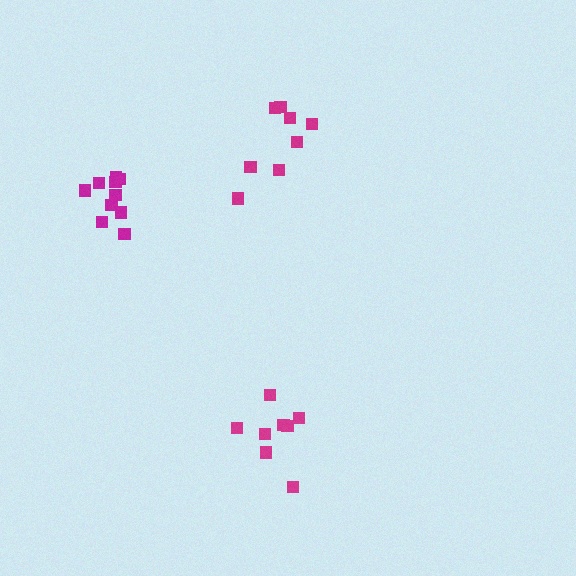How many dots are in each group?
Group 1: 10 dots, Group 2: 8 dots, Group 3: 8 dots (26 total).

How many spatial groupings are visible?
There are 3 spatial groupings.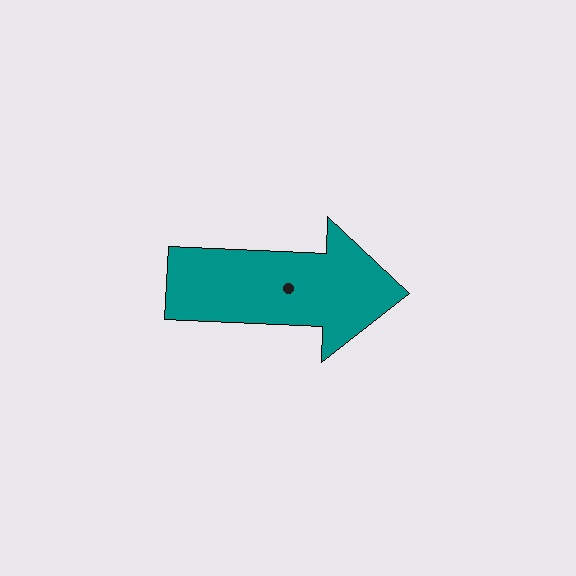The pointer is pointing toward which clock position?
Roughly 3 o'clock.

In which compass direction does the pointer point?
East.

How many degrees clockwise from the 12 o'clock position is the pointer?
Approximately 92 degrees.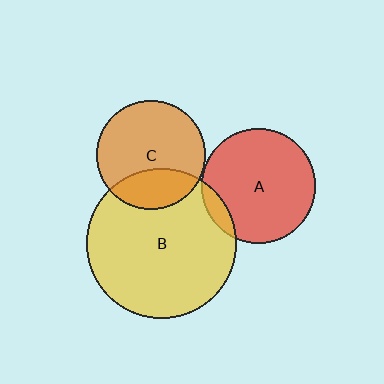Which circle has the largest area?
Circle B (yellow).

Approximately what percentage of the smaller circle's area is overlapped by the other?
Approximately 10%.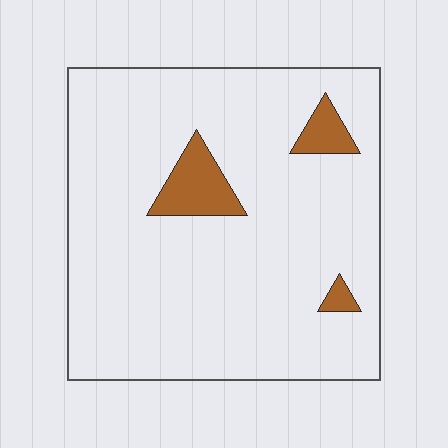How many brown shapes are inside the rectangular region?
3.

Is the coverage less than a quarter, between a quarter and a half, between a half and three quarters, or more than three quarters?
Less than a quarter.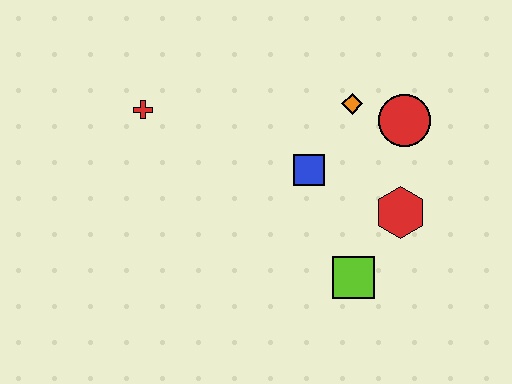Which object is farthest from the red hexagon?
The red cross is farthest from the red hexagon.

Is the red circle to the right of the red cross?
Yes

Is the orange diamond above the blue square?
Yes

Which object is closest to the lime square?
The red hexagon is closest to the lime square.